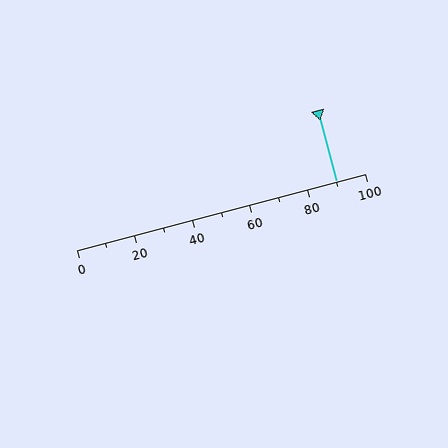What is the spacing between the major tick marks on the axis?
The major ticks are spaced 20 apart.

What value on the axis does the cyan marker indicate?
The marker indicates approximately 90.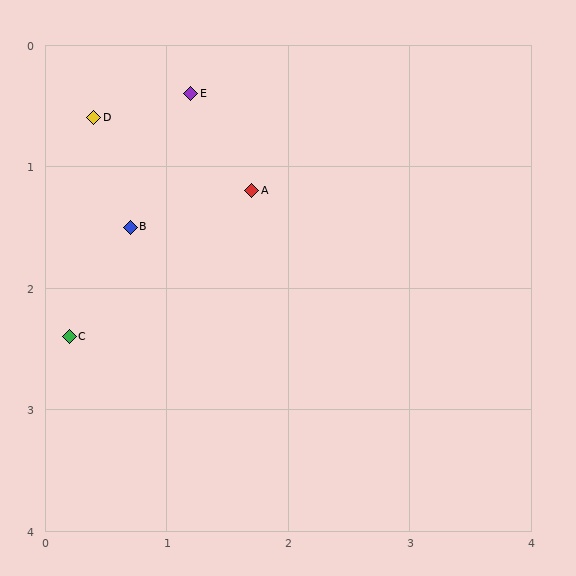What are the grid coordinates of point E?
Point E is at approximately (1.2, 0.4).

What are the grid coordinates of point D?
Point D is at approximately (0.4, 0.6).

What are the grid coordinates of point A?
Point A is at approximately (1.7, 1.2).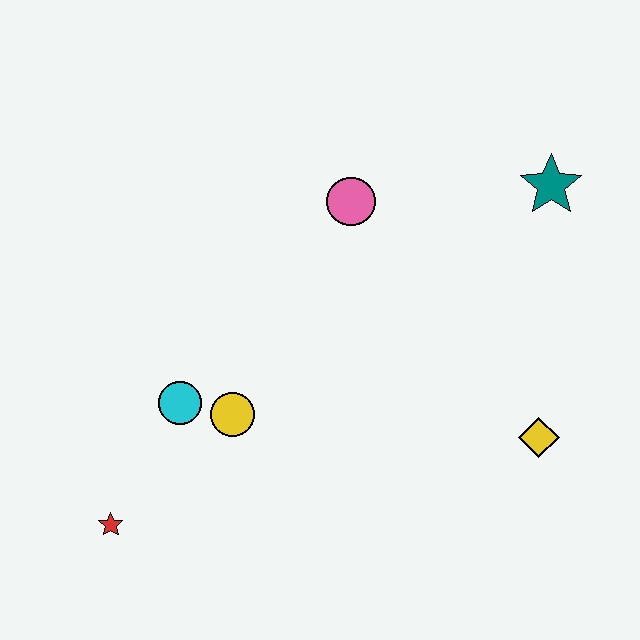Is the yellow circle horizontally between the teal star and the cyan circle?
Yes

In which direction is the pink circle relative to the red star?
The pink circle is above the red star.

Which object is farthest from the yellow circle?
The teal star is farthest from the yellow circle.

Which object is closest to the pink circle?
The teal star is closest to the pink circle.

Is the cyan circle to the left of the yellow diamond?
Yes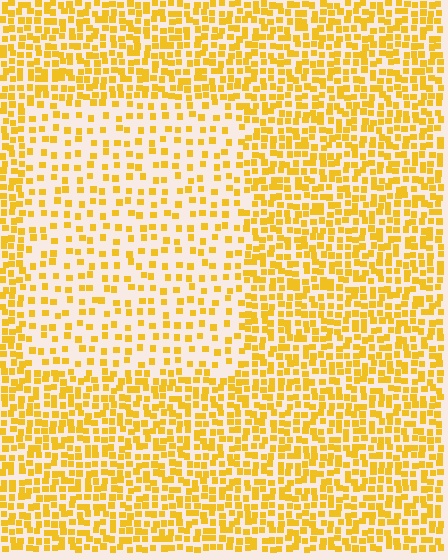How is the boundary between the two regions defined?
The boundary is defined by a change in element density (approximately 2.2x ratio). All elements are the same color, size, and shape.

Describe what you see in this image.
The image contains small yellow elements arranged at two different densities. A rectangle-shaped region is visible where the elements are less densely packed than the surrounding area.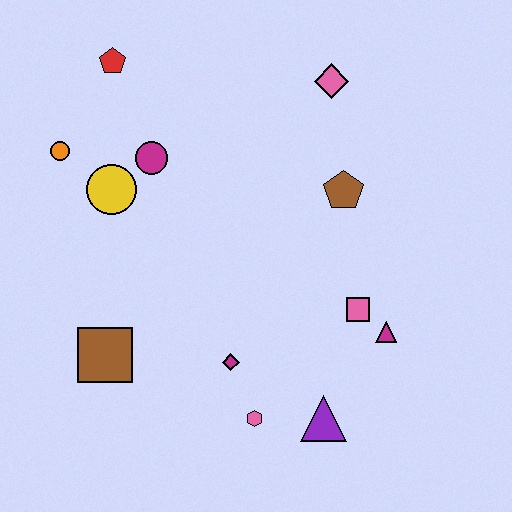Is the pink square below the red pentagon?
Yes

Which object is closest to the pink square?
The magenta triangle is closest to the pink square.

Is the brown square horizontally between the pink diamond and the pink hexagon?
No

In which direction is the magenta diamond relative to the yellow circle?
The magenta diamond is below the yellow circle.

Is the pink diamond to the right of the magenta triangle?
No